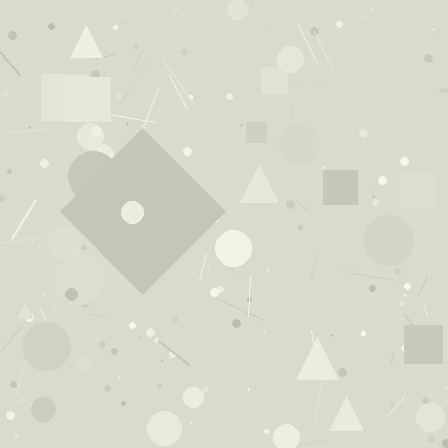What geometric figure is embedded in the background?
A diamond is embedded in the background.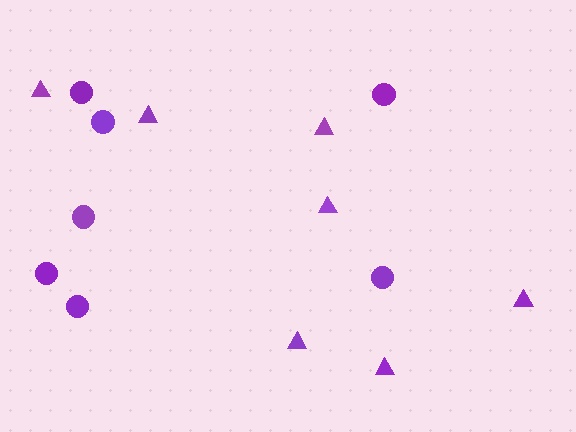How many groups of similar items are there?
There are 2 groups: one group of circles (7) and one group of triangles (7).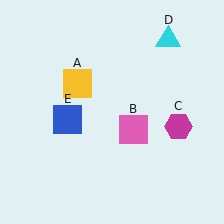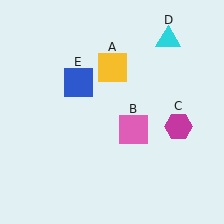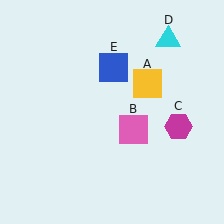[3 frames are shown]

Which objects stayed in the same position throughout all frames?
Pink square (object B) and magenta hexagon (object C) and cyan triangle (object D) remained stationary.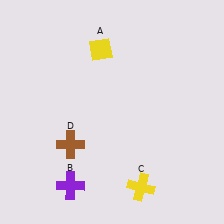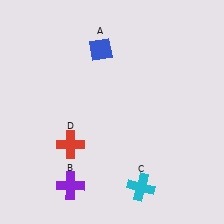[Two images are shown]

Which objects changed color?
A changed from yellow to blue. C changed from yellow to cyan. D changed from brown to red.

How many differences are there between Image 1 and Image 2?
There are 3 differences between the two images.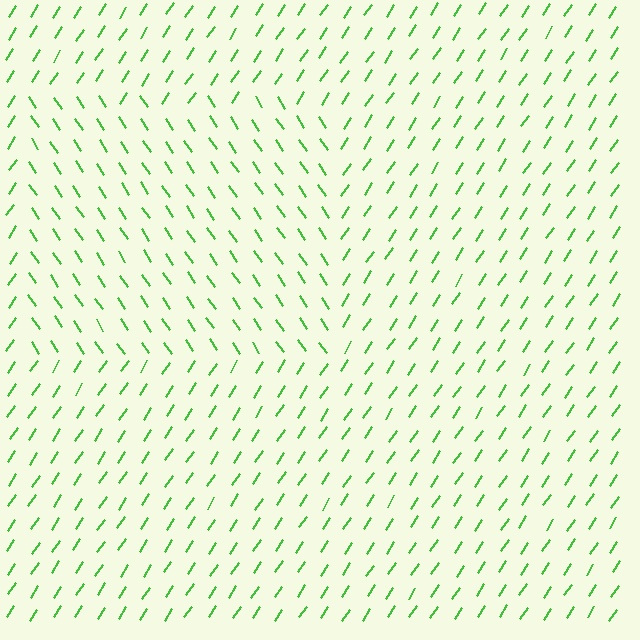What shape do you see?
I see a rectangle.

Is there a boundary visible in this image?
Yes, there is a texture boundary formed by a change in line orientation.